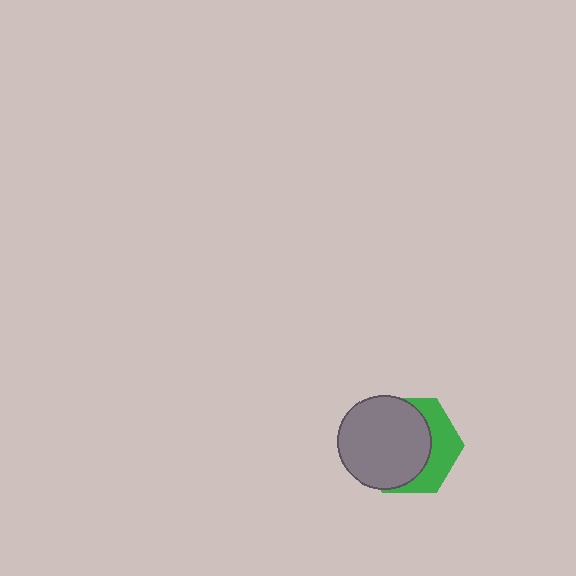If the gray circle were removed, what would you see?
You would see the complete green hexagon.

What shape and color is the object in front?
The object in front is a gray circle.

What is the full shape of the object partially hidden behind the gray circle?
The partially hidden object is a green hexagon.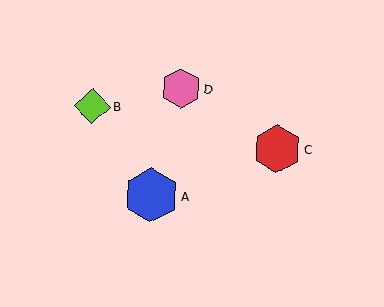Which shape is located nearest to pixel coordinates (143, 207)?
The blue hexagon (labeled A) at (151, 195) is nearest to that location.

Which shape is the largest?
The blue hexagon (labeled A) is the largest.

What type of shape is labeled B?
Shape B is a lime diamond.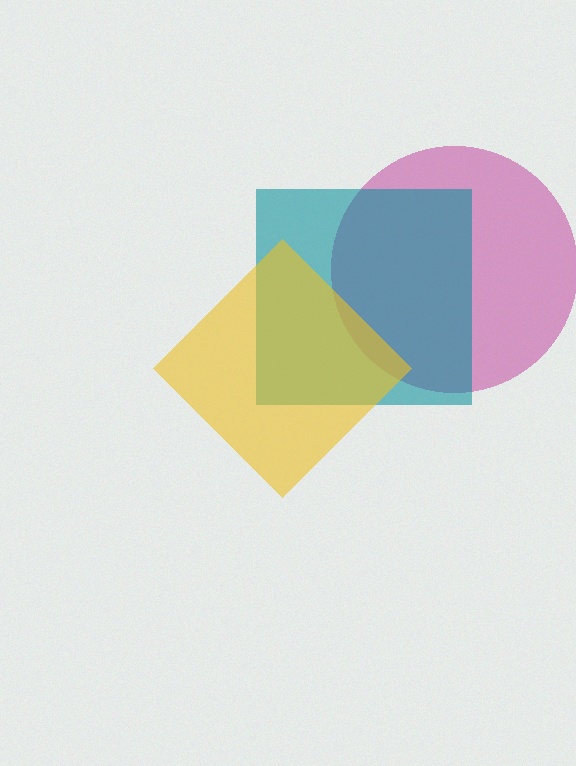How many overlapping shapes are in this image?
There are 3 overlapping shapes in the image.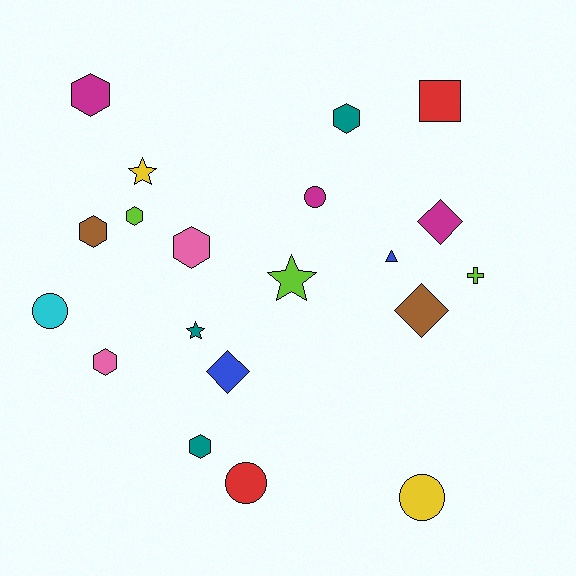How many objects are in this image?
There are 20 objects.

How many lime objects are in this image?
There are 3 lime objects.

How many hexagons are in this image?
There are 7 hexagons.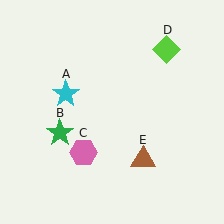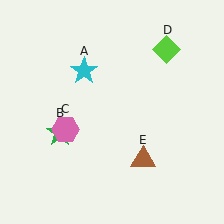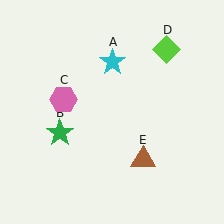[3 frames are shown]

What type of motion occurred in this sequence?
The cyan star (object A), pink hexagon (object C) rotated clockwise around the center of the scene.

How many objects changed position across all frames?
2 objects changed position: cyan star (object A), pink hexagon (object C).